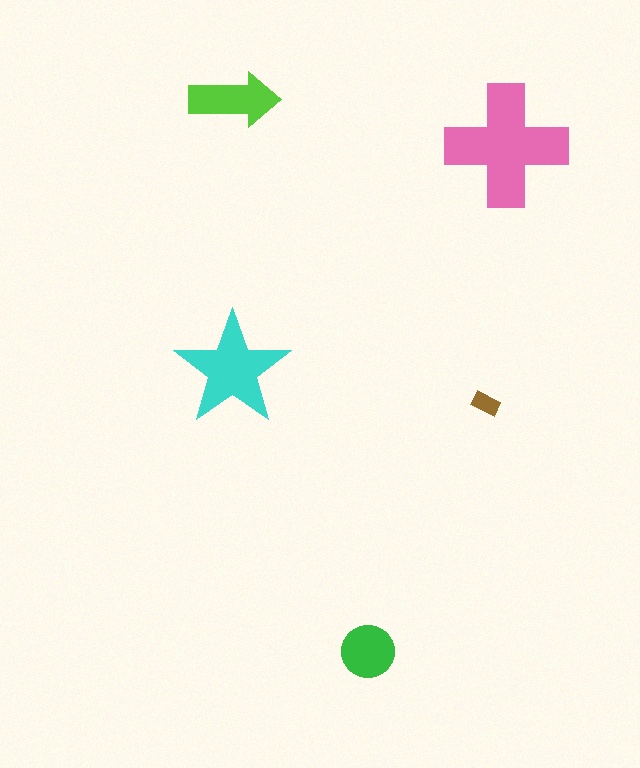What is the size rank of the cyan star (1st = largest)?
2nd.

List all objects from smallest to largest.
The brown rectangle, the green circle, the lime arrow, the cyan star, the pink cross.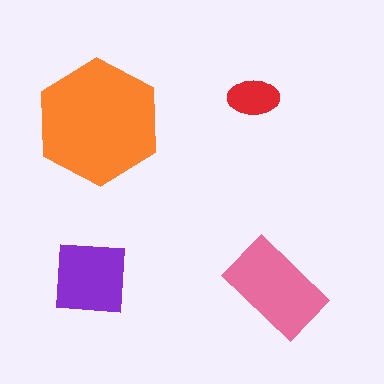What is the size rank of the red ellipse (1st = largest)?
4th.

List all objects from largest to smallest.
The orange hexagon, the pink rectangle, the purple square, the red ellipse.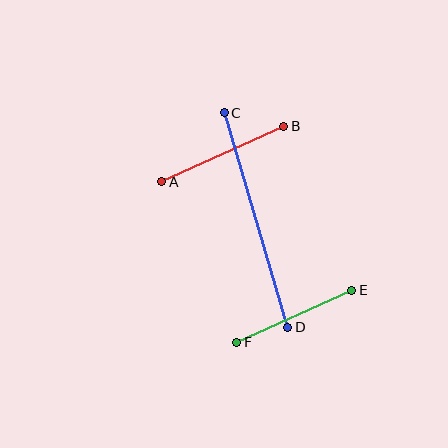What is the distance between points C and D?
The distance is approximately 224 pixels.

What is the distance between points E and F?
The distance is approximately 126 pixels.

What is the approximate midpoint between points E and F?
The midpoint is at approximately (294, 316) pixels.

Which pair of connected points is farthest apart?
Points C and D are farthest apart.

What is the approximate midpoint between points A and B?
The midpoint is at approximately (223, 154) pixels.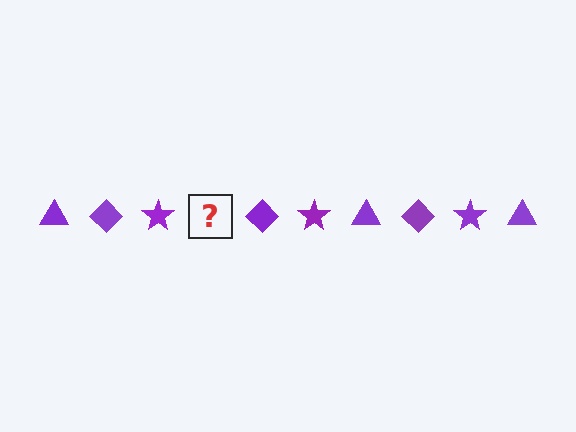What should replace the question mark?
The question mark should be replaced with a purple triangle.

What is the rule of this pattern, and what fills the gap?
The rule is that the pattern cycles through triangle, diamond, star shapes in purple. The gap should be filled with a purple triangle.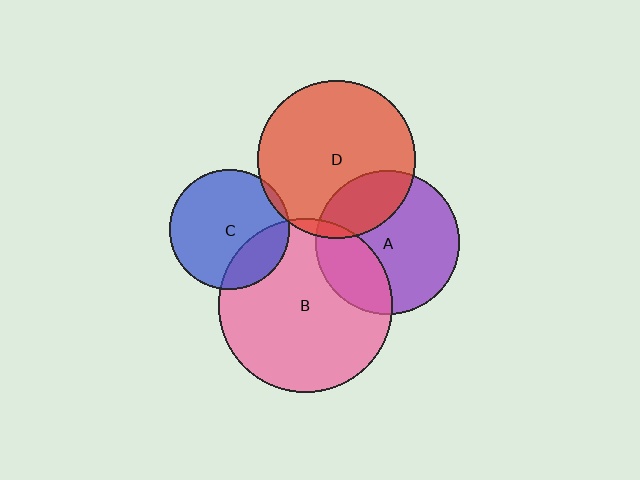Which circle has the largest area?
Circle B (pink).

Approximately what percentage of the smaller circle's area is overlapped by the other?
Approximately 5%.